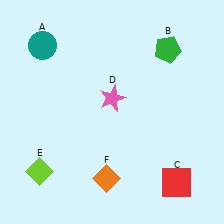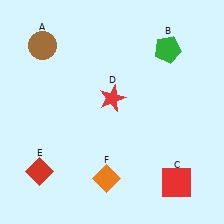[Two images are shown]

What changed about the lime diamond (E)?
In Image 1, E is lime. In Image 2, it changed to red.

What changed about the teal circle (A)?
In Image 1, A is teal. In Image 2, it changed to brown.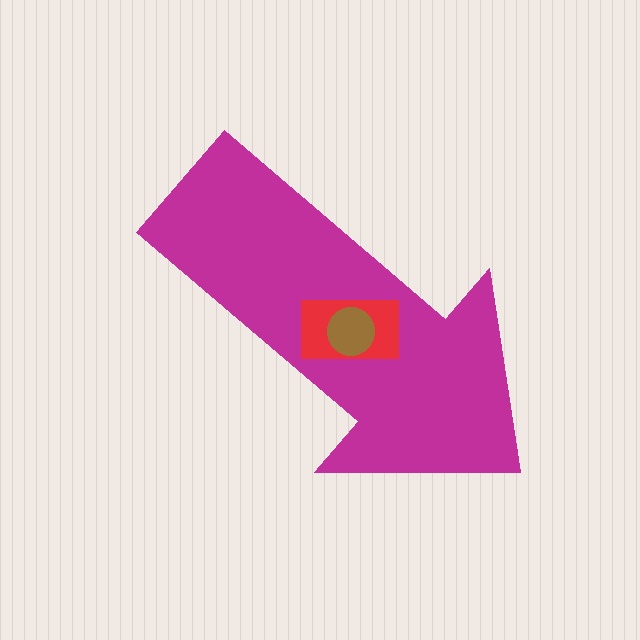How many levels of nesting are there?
3.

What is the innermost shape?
The brown circle.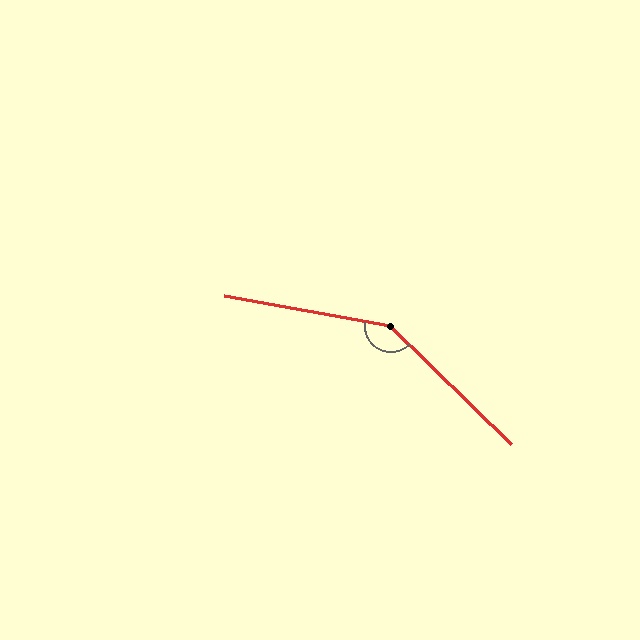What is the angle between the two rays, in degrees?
Approximately 146 degrees.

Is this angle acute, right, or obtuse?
It is obtuse.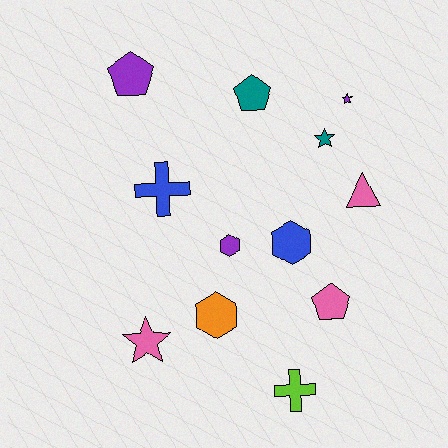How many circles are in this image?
There are no circles.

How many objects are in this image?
There are 12 objects.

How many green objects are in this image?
There are no green objects.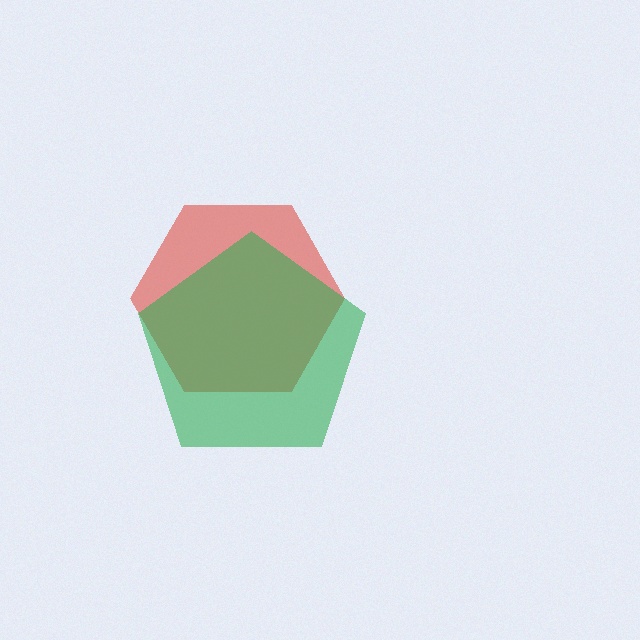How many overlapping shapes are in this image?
There are 2 overlapping shapes in the image.